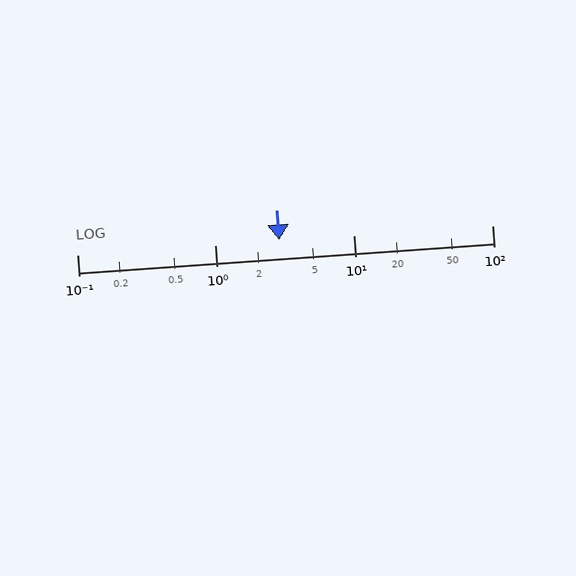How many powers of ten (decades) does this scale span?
The scale spans 3 decades, from 0.1 to 100.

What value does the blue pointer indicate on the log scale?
The pointer indicates approximately 2.9.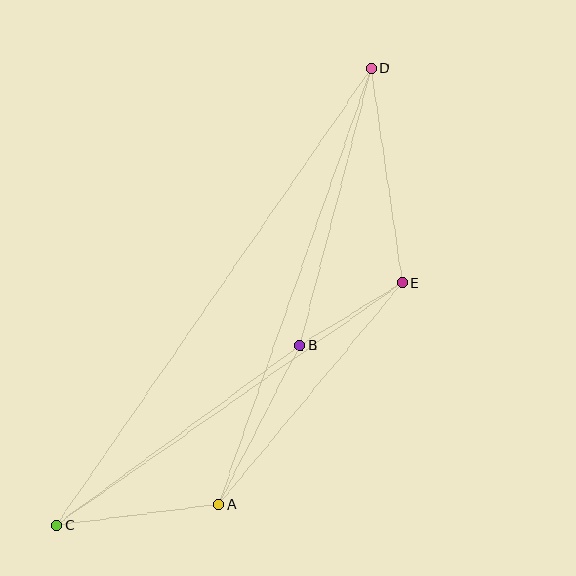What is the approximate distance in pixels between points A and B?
The distance between A and B is approximately 179 pixels.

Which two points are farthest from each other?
Points C and D are farthest from each other.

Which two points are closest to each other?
Points B and E are closest to each other.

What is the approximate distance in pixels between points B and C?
The distance between B and C is approximately 303 pixels.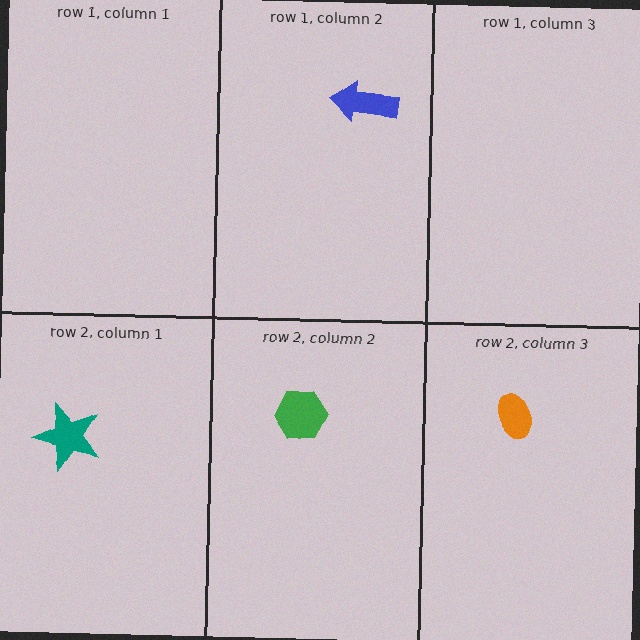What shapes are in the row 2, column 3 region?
The orange ellipse.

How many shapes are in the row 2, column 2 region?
1.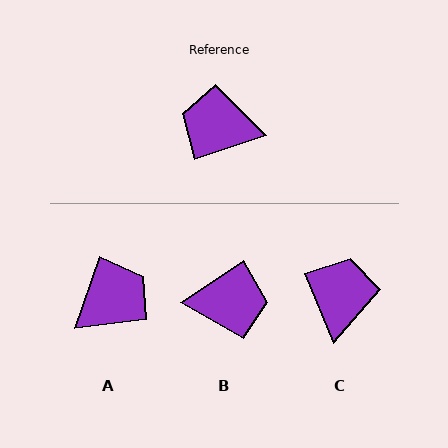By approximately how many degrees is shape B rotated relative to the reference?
Approximately 165 degrees clockwise.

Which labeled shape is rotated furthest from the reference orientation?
B, about 165 degrees away.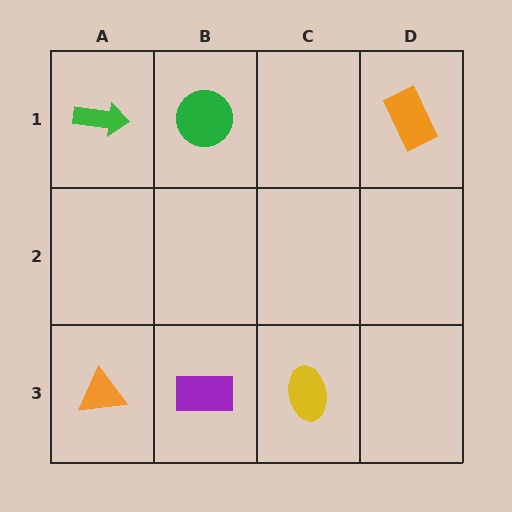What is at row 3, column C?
A yellow ellipse.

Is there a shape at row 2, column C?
No, that cell is empty.